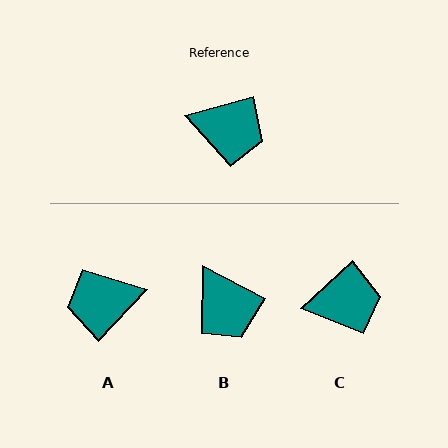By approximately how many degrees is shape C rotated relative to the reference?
Approximately 27 degrees counter-clockwise.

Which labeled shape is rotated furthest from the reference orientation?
A, about 150 degrees away.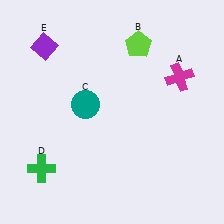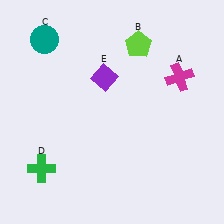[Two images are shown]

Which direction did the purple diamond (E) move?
The purple diamond (E) moved right.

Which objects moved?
The objects that moved are: the teal circle (C), the purple diamond (E).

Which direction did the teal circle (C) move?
The teal circle (C) moved up.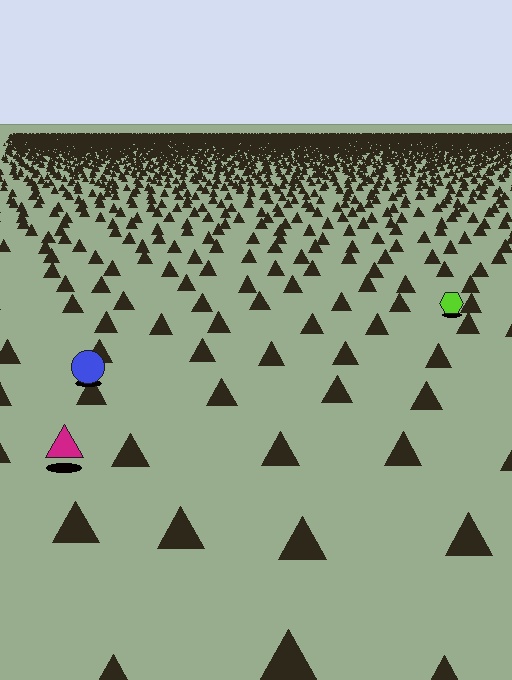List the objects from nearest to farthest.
From nearest to farthest: the magenta triangle, the blue circle, the lime hexagon.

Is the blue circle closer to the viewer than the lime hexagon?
Yes. The blue circle is closer — you can tell from the texture gradient: the ground texture is coarser near it.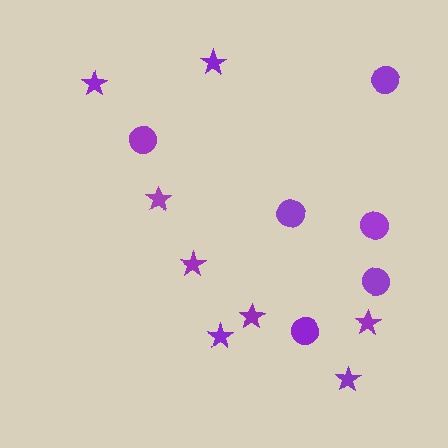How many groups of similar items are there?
There are 2 groups: one group of circles (6) and one group of stars (8).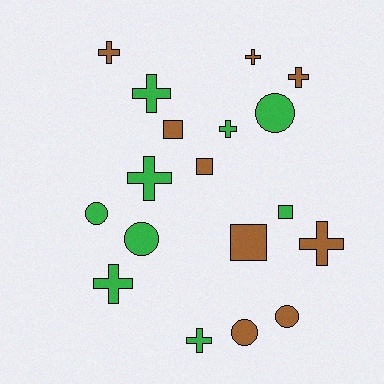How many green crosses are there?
There are 5 green crosses.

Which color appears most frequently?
Green, with 9 objects.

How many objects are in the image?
There are 18 objects.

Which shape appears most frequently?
Cross, with 9 objects.